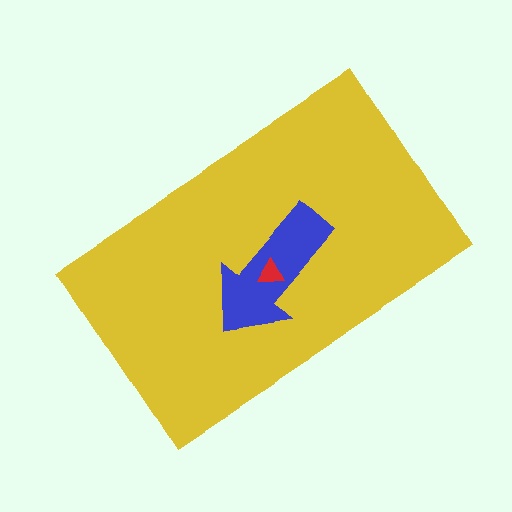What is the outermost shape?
The yellow rectangle.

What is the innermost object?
The red triangle.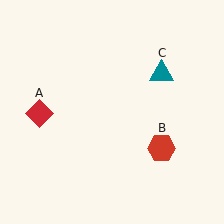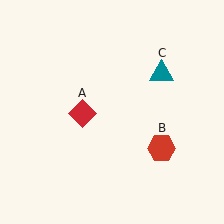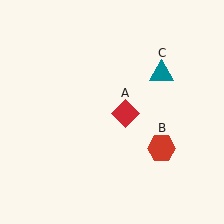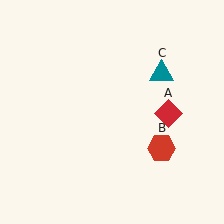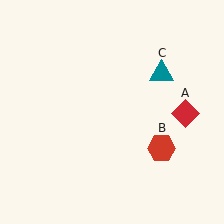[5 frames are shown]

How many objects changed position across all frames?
1 object changed position: red diamond (object A).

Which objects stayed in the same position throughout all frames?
Red hexagon (object B) and teal triangle (object C) remained stationary.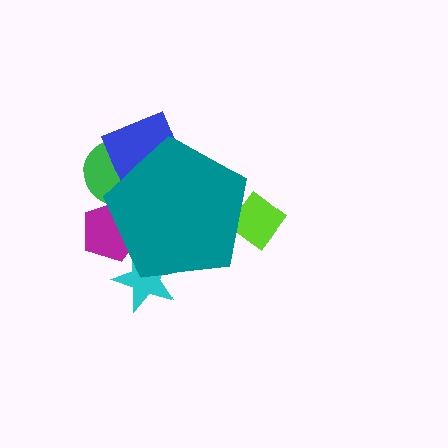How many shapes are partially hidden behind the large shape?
5 shapes are partially hidden.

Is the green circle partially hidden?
Yes, the green circle is partially hidden behind the teal pentagon.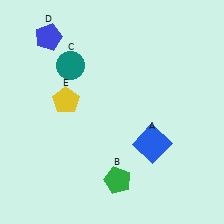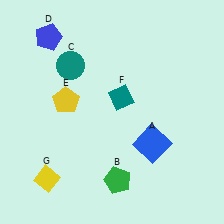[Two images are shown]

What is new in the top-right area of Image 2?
A teal diamond (F) was added in the top-right area of Image 2.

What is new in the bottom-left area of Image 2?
A yellow diamond (G) was added in the bottom-left area of Image 2.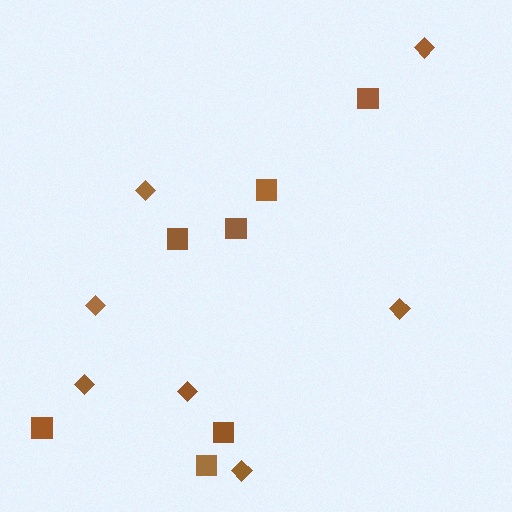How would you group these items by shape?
There are 2 groups: one group of diamonds (7) and one group of squares (7).